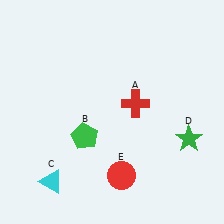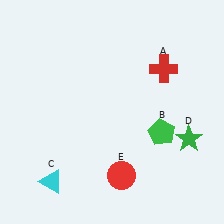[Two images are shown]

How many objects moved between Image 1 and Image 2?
2 objects moved between the two images.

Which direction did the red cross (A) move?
The red cross (A) moved up.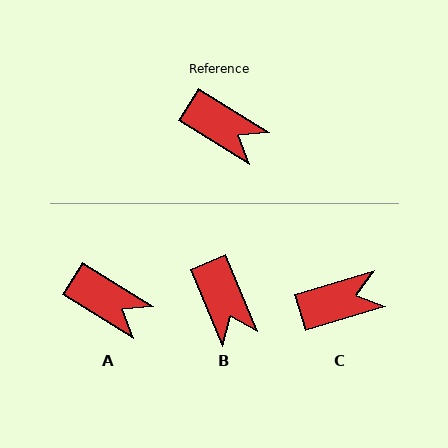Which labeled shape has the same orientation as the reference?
A.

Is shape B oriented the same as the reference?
No, it is off by about 35 degrees.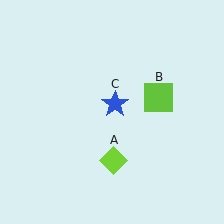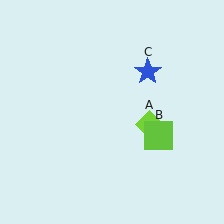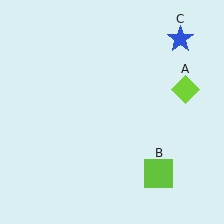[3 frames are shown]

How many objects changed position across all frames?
3 objects changed position: lime diamond (object A), lime square (object B), blue star (object C).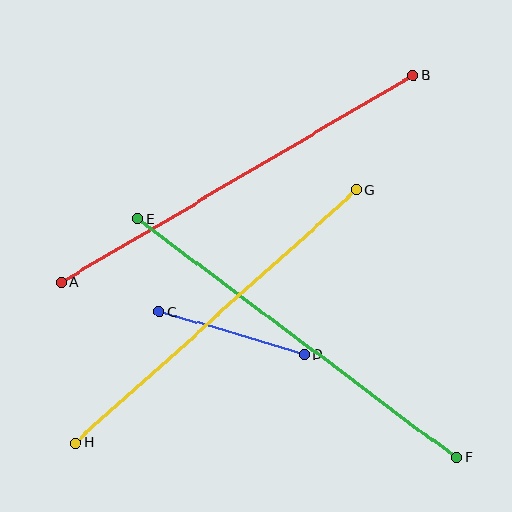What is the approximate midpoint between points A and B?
The midpoint is at approximately (237, 178) pixels.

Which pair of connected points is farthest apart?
Points A and B are farthest apart.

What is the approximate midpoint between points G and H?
The midpoint is at approximately (216, 316) pixels.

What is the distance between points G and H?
The distance is approximately 378 pixels.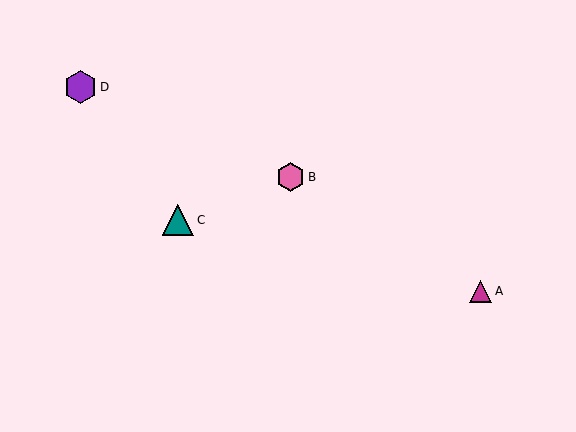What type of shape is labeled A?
Shape A is a magenta triangle.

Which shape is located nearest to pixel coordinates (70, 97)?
The purple hexagon (labeled D) at (81, 87) is nearest to that location.